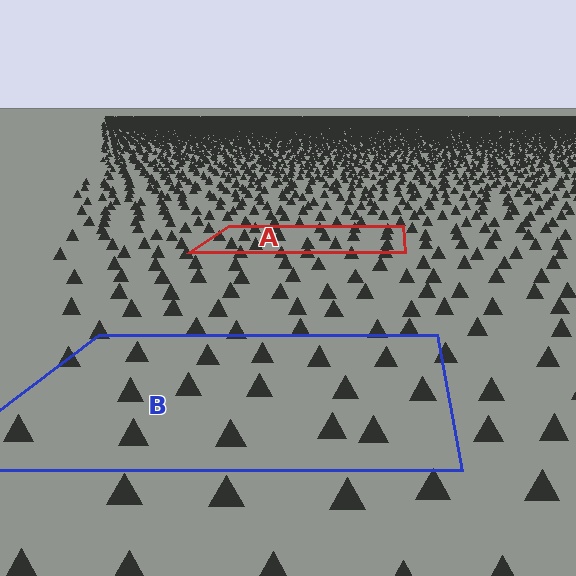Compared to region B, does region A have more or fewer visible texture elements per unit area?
Region A has more texture elements per unit area — they are packed more densely because it is farther away.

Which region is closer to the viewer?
Region B is closer. The texture elements there are larger and more spread out.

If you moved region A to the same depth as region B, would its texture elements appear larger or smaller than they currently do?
They would appear larger. At a closer depth, the same texture elements are projected at a bigger on-screen size.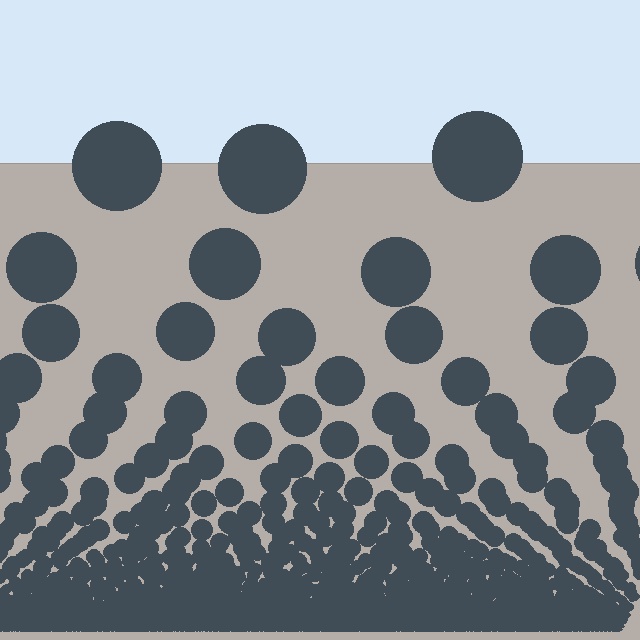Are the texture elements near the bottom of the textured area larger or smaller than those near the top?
Smaller. The gradient is inverted — elements near the bottom are smaller and denser.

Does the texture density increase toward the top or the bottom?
Density increases toward the bottom.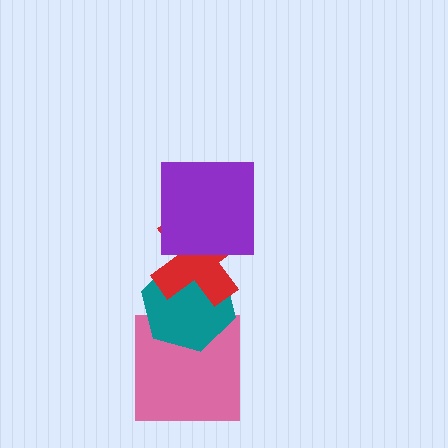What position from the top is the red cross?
The red cross is 2nd from the top.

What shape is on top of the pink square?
The teal hexagon is on top of the pink square.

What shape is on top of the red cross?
The purple square is on top of the red cross.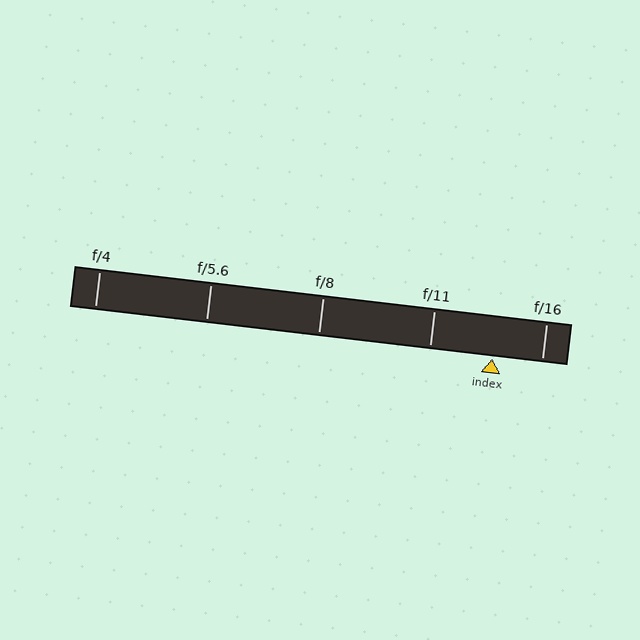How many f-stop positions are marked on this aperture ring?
There are 5 f-stop positions marked.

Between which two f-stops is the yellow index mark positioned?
The index mark is between f/11 and f/16.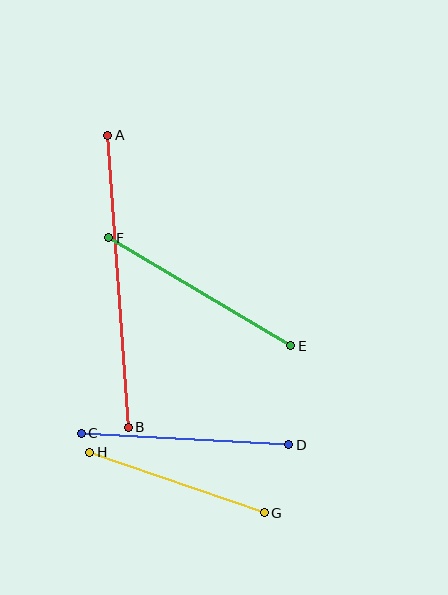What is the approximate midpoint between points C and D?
The midpoint is at approximately (185, 439) pixels.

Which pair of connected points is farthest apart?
Points A and B are farthest apart.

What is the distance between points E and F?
The distance is approximately 212 pixels.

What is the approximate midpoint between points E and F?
The midpoint is at approximately (200, 292) pixels.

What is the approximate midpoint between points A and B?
The midpoint is at approximately (118, 281) pixels.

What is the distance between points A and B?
The distance is approximately 293 pixels.